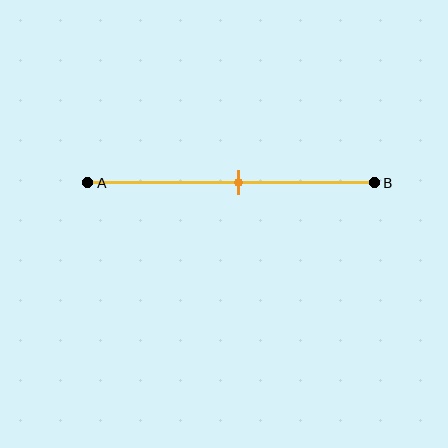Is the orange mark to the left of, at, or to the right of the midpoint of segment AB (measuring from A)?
The orange mark is approximately at the midpoint of segment AB.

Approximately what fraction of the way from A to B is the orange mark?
The orange mark is approximately 50% of the way from A to B.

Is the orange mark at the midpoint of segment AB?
Yes, the mark is approximately at the midpoint.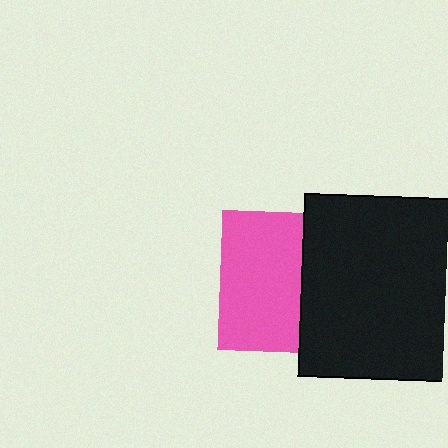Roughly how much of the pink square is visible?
About half of it is visible (roughly 59%).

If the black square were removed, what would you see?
You would see the complete pink square.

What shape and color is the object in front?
The object in front is a black square.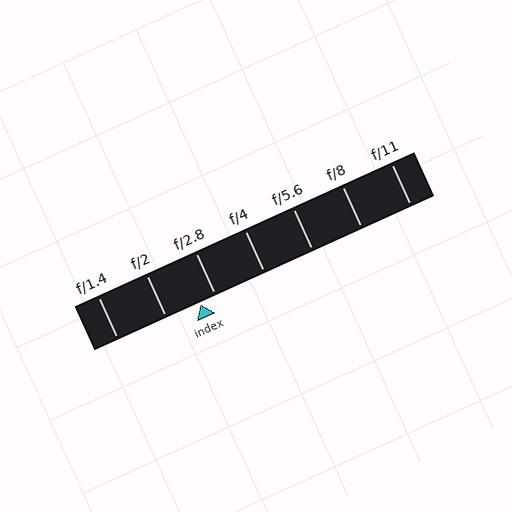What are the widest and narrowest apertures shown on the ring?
The widest aperture shown is f/1.4 and the narrowest is f/11.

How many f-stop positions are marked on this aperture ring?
There are 7 f-stop positions marked.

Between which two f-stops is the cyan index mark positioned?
The index mark is between f/2 and f/2.8.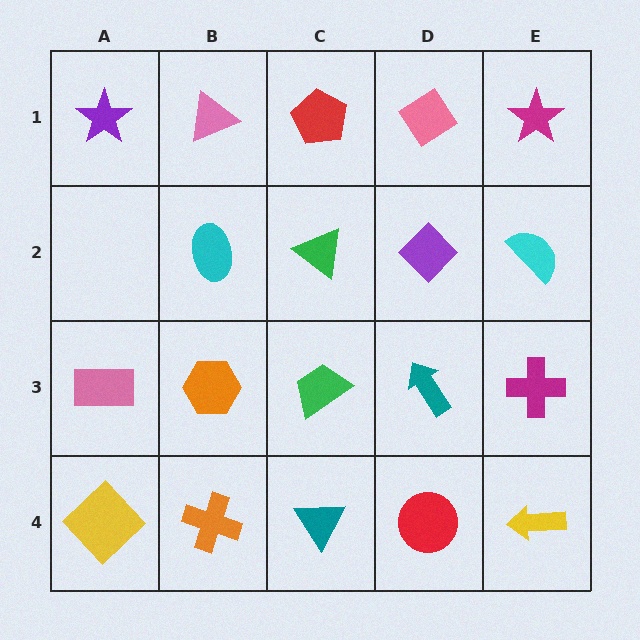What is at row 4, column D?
A red circle.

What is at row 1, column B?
A pink triangle.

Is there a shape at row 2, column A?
No, that cell is empty.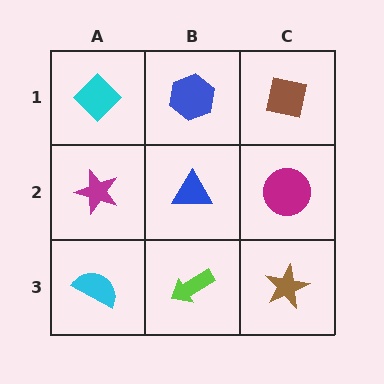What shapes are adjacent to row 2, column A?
A cyan diamond (row 1, column A), a cyan semicircle (row 3, column A), a blue triangle (row 2, column B).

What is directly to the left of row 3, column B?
A cyan semicircle.